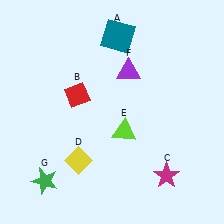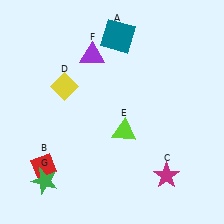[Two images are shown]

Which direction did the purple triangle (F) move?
The purple triangle (F) moved left.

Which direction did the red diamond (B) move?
The red diamond (B) moved down.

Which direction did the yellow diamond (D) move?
The yellow diamond (D) moved up.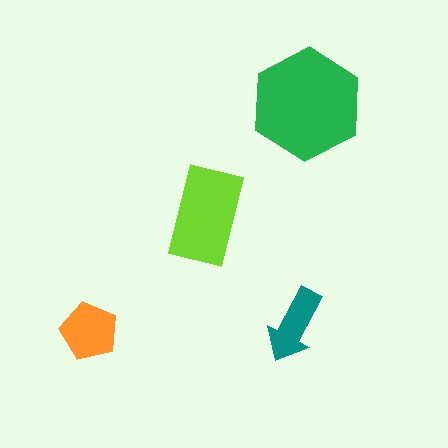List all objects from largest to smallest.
The green hexagon, the lime rectangle, the orange pentagon, the teal arrow.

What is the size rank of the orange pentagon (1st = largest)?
3rd.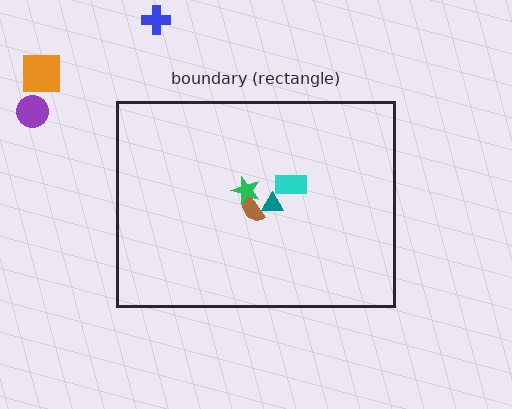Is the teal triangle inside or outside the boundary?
Inside.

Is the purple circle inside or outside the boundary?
Outside.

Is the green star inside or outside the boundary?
Inside.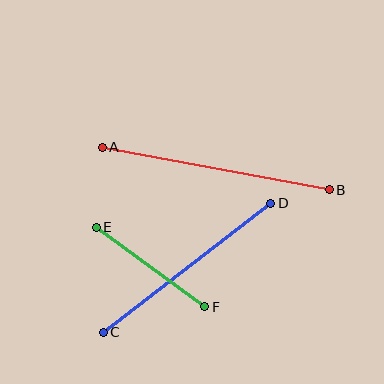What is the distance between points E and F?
The distance is approximately 134 pixels.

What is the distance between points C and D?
The distance is approximately 212 pixels.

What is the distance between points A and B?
The distance is approximately 231 pixels.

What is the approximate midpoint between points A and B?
The midpoint is at approximately (216, 168) pixels.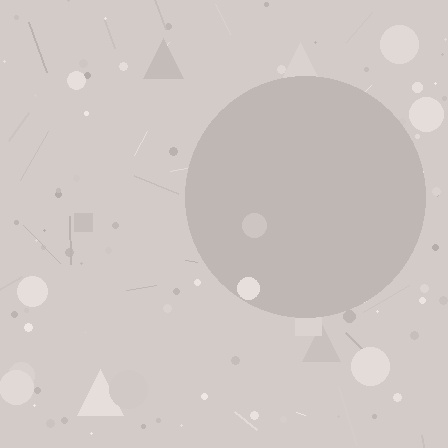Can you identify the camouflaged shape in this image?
The camouflaged shape is a circle.